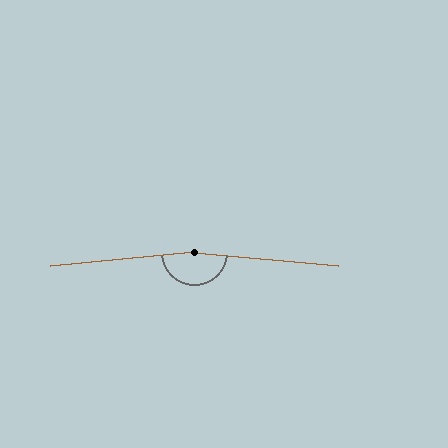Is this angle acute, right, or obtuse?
It is obtuse.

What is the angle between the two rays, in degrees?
Approximately 169 degrees.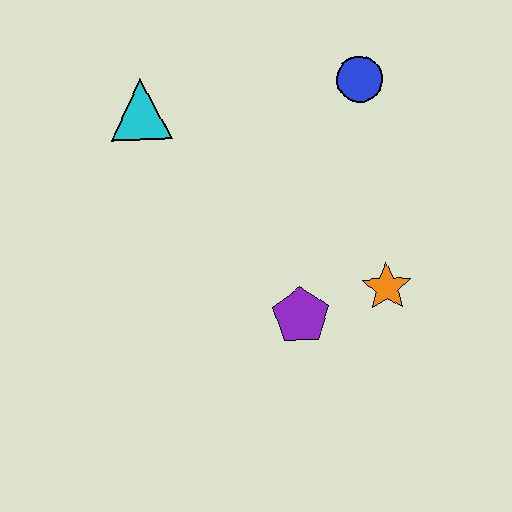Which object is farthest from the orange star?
The cyan triangle is farthest from the orange star.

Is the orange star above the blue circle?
No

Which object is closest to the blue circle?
The orange star is closest to the blue circle.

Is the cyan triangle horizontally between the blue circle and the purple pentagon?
No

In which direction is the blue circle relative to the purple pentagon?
The blue circle is above the purple pentagon.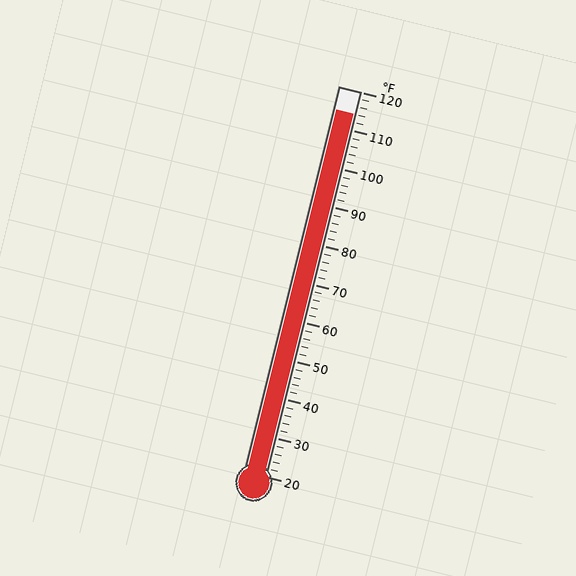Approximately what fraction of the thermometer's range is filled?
The thermometer is filled to approximately 95% of its range.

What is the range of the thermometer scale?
The thermometer scale ranges from 20°F to 120°F.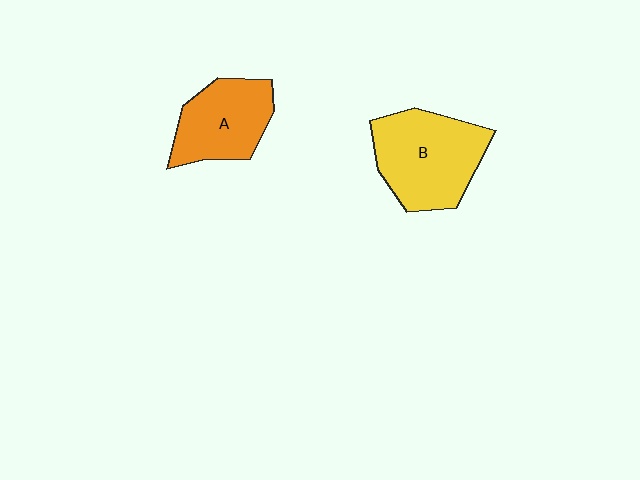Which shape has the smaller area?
Shape A (orange).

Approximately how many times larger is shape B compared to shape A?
Approximately 1.3 times.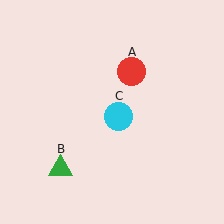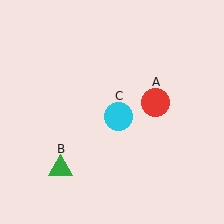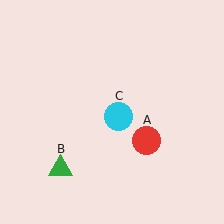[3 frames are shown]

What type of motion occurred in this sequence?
The red circle (object A) rotated clockwise around the center of the scene.